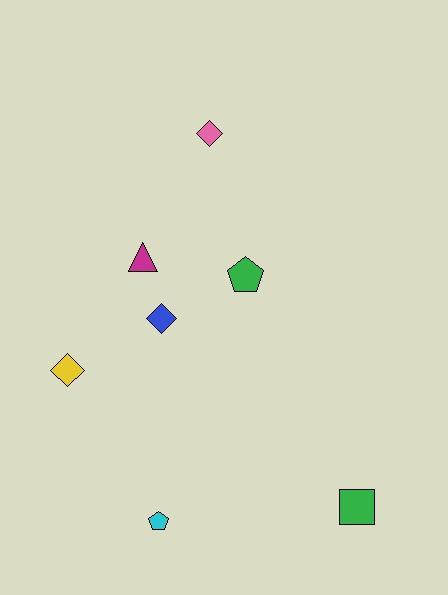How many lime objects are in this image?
There are no lime objects.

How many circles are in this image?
There are no circles.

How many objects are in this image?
There are 7 objects.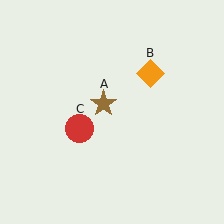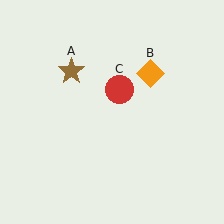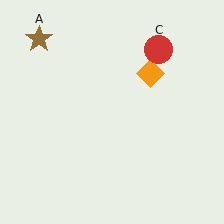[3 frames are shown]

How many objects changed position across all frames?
2 objects changed position: brown star (object A), red circle (object C).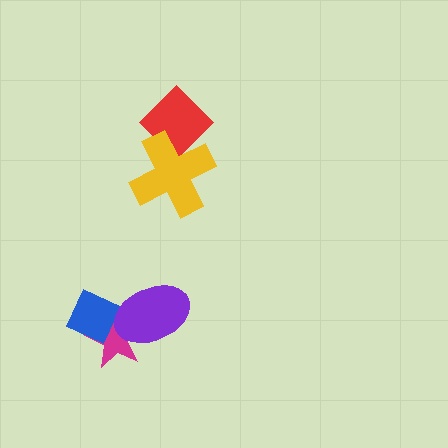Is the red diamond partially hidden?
Yes, it is partially covered by another shape.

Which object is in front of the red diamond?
The yellow cross is in front of the red diamond.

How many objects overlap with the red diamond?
1 object overlaps with the red diamond.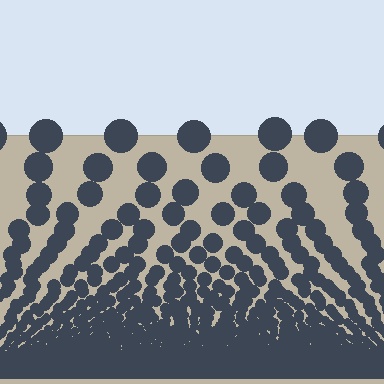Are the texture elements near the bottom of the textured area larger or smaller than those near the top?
Smaller. The gradient is inverted — elements near the bottom are smaller and denser.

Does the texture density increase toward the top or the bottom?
Density increases toward the bottom.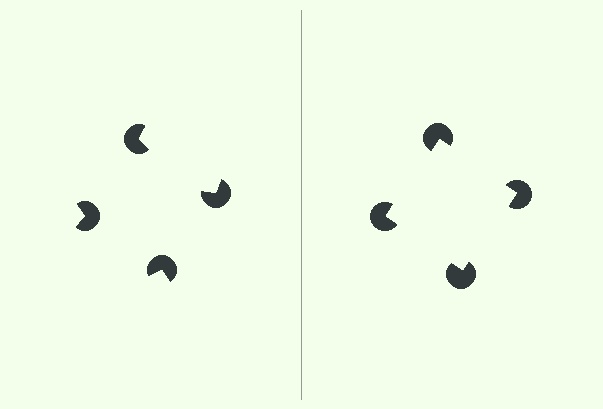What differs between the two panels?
The pac-man discs are positioned identically on both sides; only the wedge orientations differ. On the right they align to a square; on the left they are misaligned.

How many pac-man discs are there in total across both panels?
8 — 4 on each side.